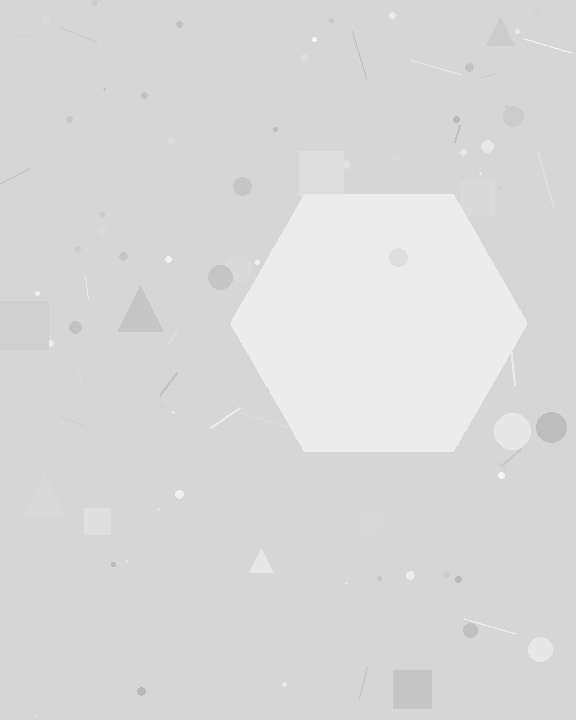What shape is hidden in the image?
A hexagon is hidden in the image.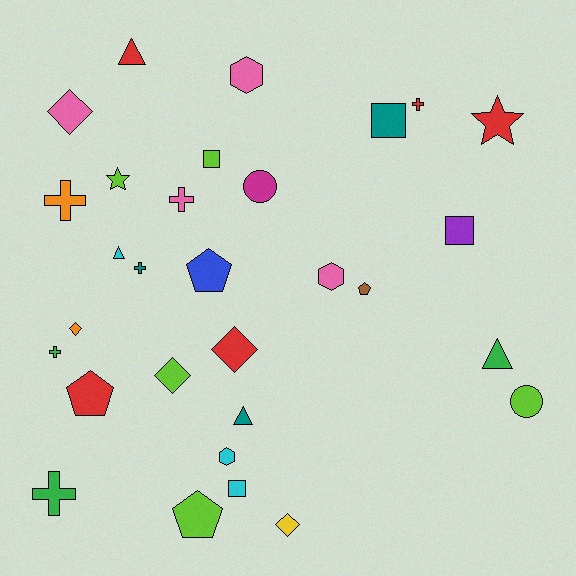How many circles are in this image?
There are 2 circles.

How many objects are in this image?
There are 30 objects.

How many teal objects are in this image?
There are 3 teal objects.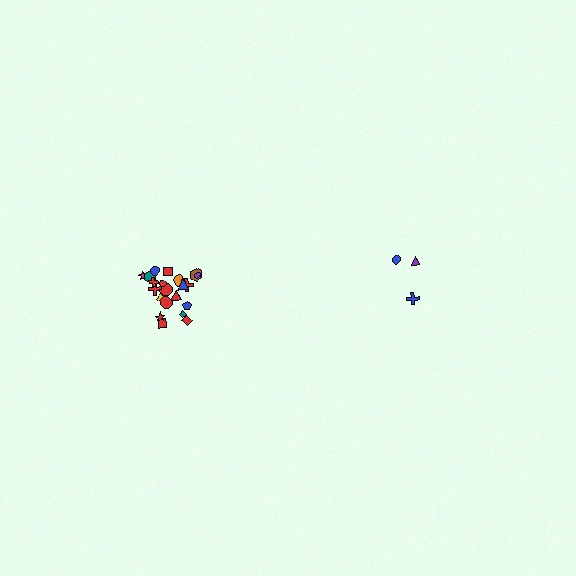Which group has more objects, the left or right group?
The left group.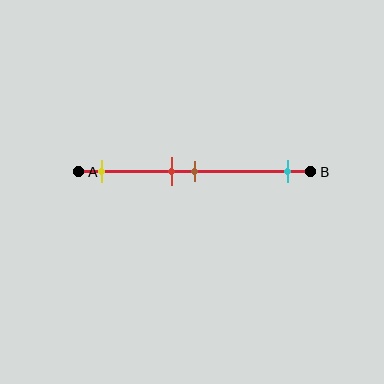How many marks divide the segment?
There are 4 marks dividing the segment.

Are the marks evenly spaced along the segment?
No, the marks are not evenly spaced.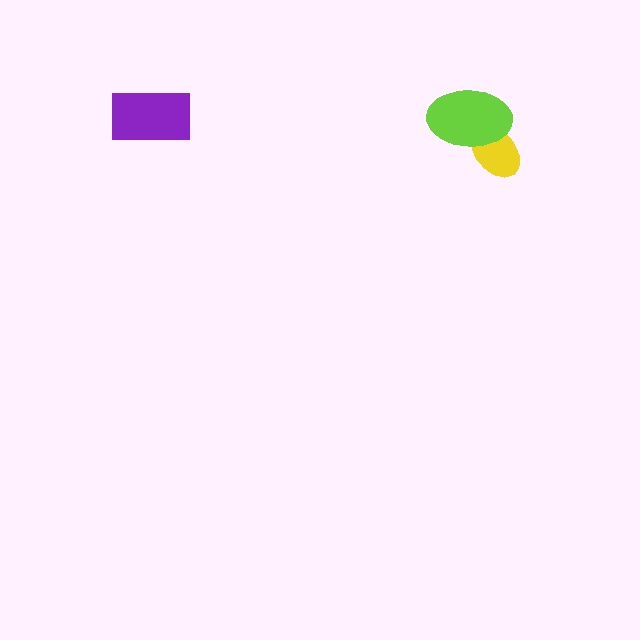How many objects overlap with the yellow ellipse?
1 object overlaps with the yellow ellipse.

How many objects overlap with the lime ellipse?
1 object overlaps with the lime ellipse.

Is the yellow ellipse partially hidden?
Yes, it is partially covered by another shape.